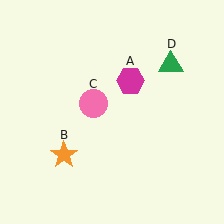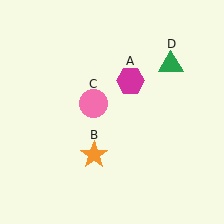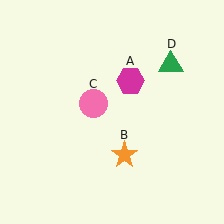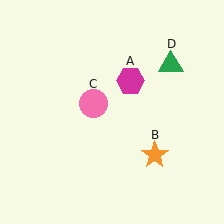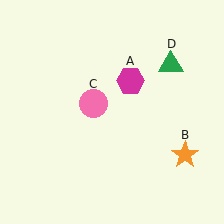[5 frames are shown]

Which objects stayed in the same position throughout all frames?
Magenta hexagon (object A) and pink circle (object C) and green triangle (object D) remained stationary.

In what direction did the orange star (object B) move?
The orange star (object B) moved right.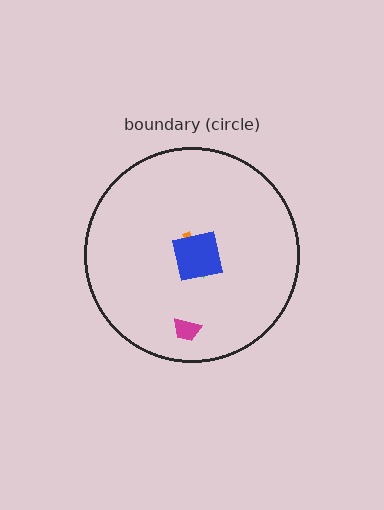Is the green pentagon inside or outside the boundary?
Inside.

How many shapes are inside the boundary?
4 inside, 0 outside.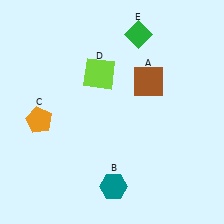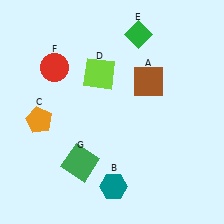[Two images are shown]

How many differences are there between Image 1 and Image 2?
There are 2 differences between the two images.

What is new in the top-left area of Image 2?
A red circle (F) was added in the top-left area of Image 2.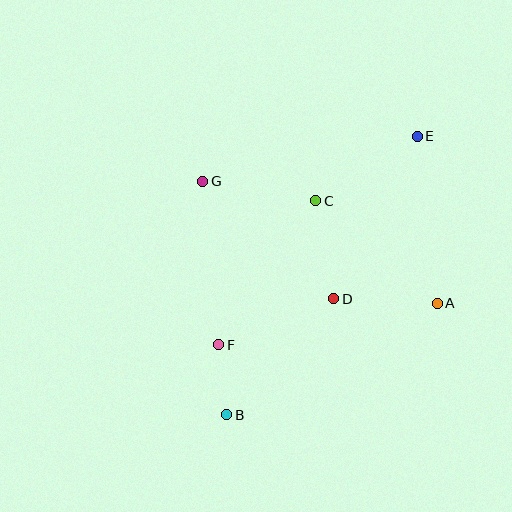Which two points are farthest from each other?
Points B and E are farthest from each other.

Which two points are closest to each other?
Points B and F are closest to each other.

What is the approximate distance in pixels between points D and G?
The distance between D and G is approximately 176 pixels.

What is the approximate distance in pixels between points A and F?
The distance between A and F is approximately 222 pixels.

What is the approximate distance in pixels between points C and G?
The distance between C and G is approximately 114 pixels.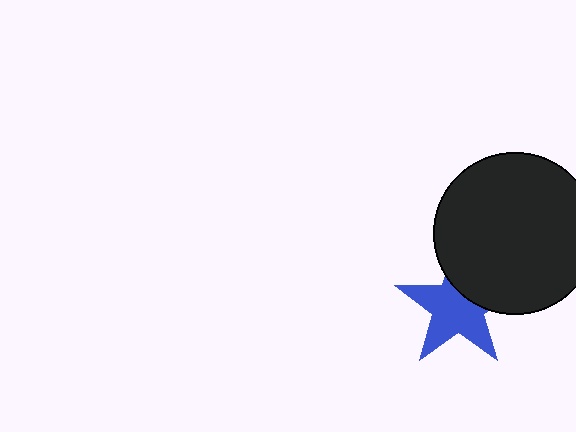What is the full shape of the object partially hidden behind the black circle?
The partially hidden object is a blue star.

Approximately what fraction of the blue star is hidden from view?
Roughly 32% of the blue star is hidden behind the black circle.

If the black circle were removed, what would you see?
You would see the complete blue star.